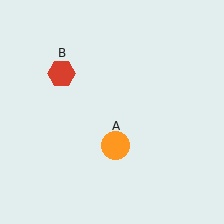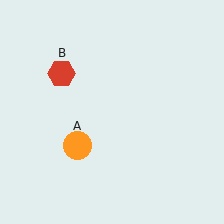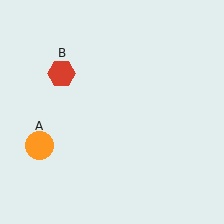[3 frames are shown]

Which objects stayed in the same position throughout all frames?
Red hexagon (object B) remained stationary.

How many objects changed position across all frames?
1 object changed position: orange circle (object A).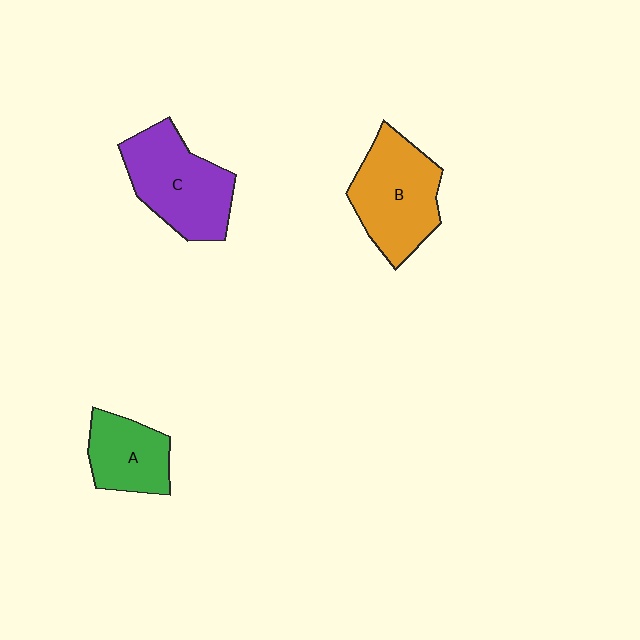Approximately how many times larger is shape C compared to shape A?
Approximately 1.5 times.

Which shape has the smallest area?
Shape A (green).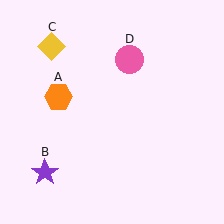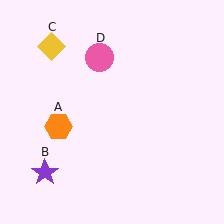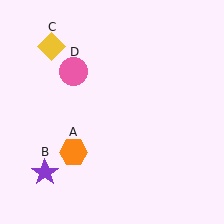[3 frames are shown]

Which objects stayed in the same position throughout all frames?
Purple star (object B) and yellow diamond (object C) remained stationary.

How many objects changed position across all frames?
2 objects changed position: orange hexagon (object A), pink circle (object D).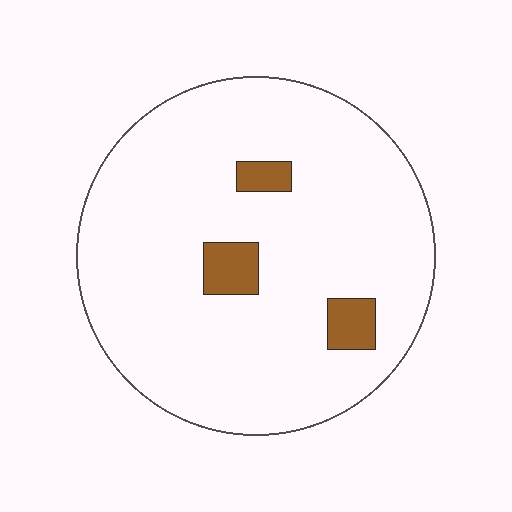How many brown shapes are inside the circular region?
3.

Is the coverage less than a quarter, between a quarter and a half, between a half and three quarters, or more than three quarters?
Less than a quarter.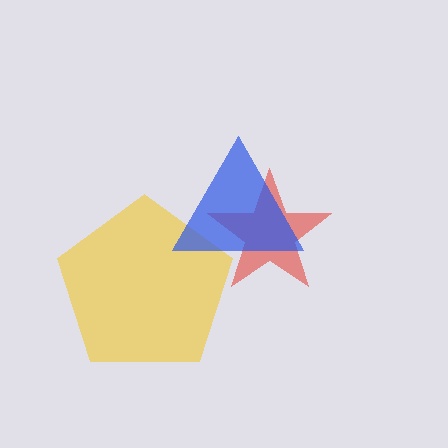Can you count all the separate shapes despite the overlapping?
Yes, there are 3 separate shapes.